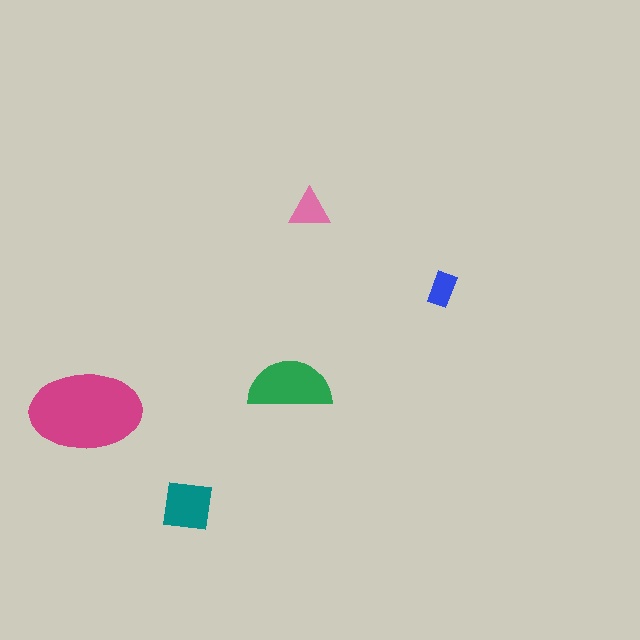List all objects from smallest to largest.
The blue rectangle, the pink triangle, the teal square, the green semicircle, the magenta ellipse.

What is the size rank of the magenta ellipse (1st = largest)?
1st.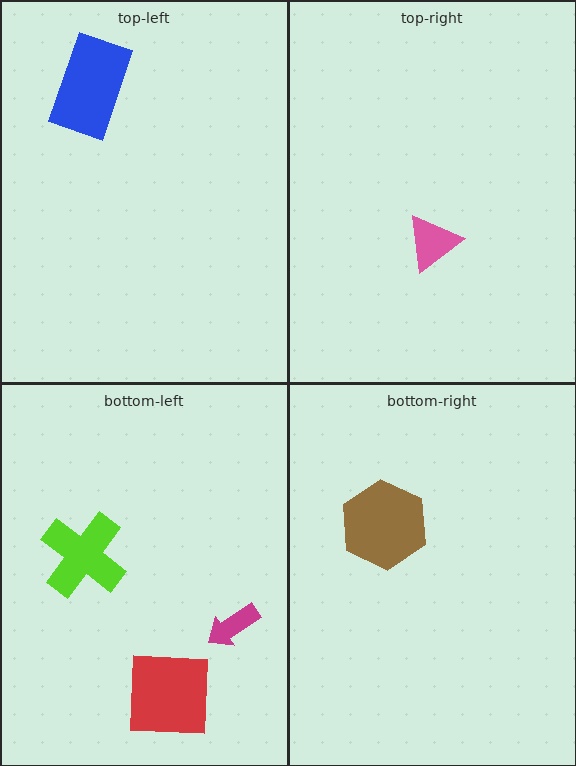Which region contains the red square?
The bottom-left region.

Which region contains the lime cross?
The bottom-left region.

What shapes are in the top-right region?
The pink triangle.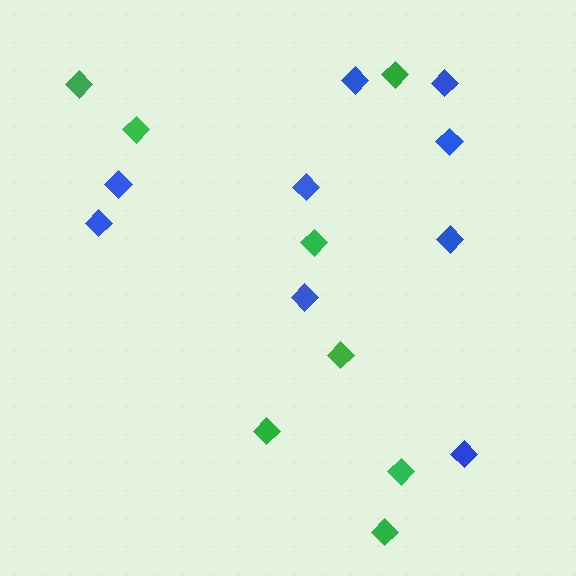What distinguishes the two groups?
There are 2 groups: one group of blue diamonds (9) and one group of green diamonds (8).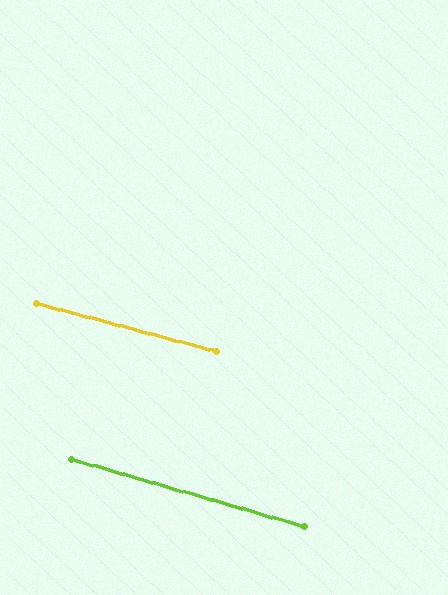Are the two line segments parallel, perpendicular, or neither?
Parallel — their directions differ by only 1.1°.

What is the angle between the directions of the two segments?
Approximately 1 degree.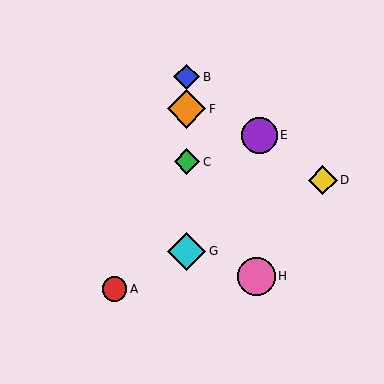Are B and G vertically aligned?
Yes, both are at x≈187.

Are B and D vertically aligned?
No, B is at x≈187 and D is at x≈323.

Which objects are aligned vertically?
Objects B, C, F, G are aligned vertically.